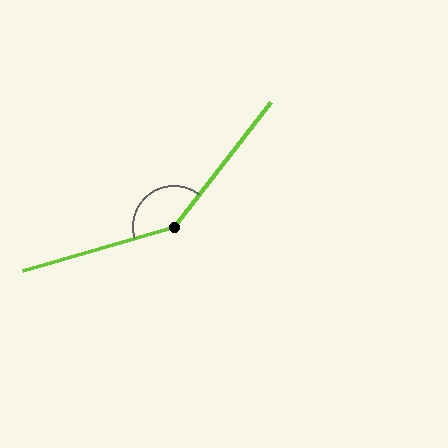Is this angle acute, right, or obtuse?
It is obtuse.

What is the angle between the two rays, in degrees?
Approximately 144 degrees.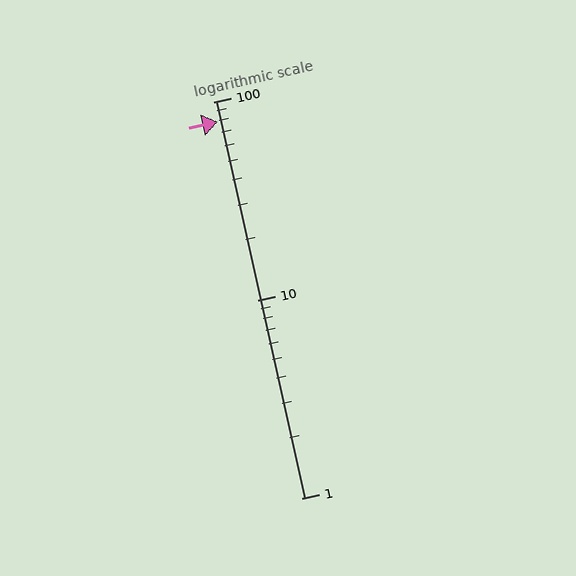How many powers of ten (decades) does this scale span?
The scale spans 2 decades, from 1 to 100.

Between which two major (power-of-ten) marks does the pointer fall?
The pointer is between 10 and 100.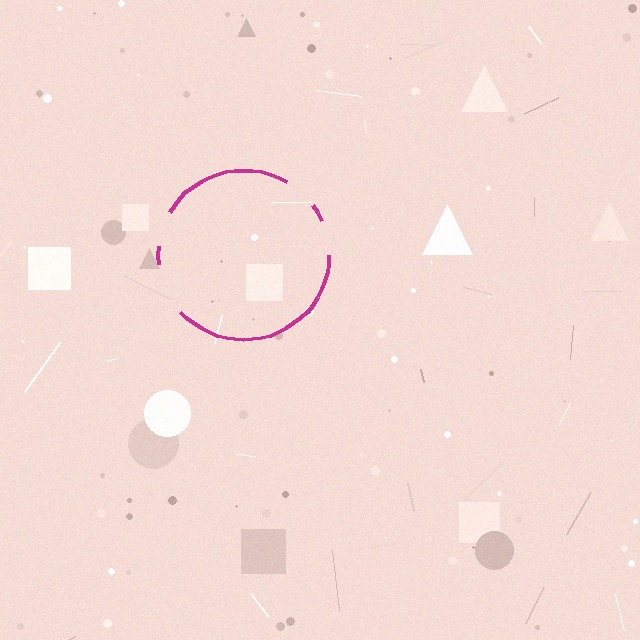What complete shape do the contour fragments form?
The contour fragments form a circle.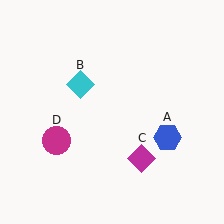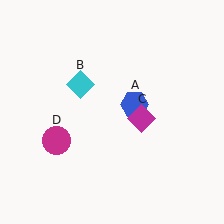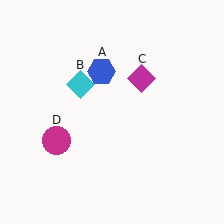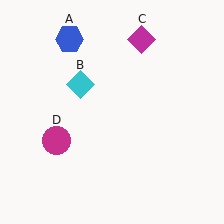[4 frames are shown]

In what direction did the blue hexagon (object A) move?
The blue hexagon (object A) moved up and to the left.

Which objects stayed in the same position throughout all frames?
Cyan diamond (object B) and magenta circle (object D) remained stationary.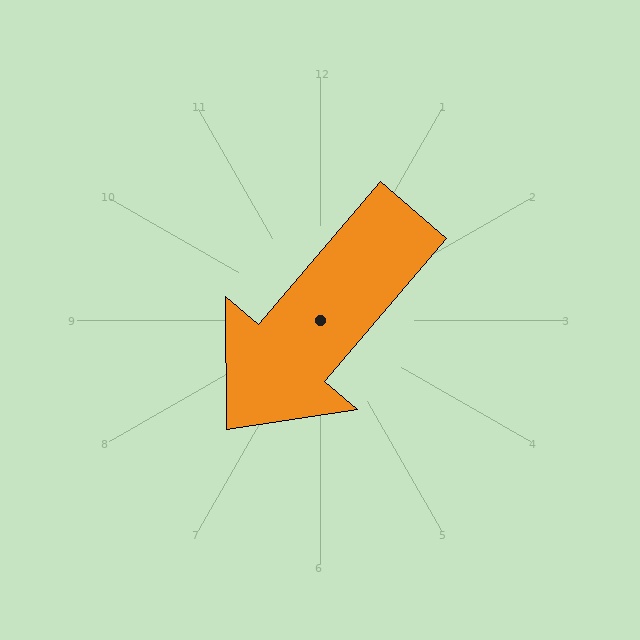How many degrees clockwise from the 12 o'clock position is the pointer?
Approximately 220 degrees.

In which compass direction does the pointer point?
Southwest.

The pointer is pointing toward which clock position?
Roughly 7 o'clock.